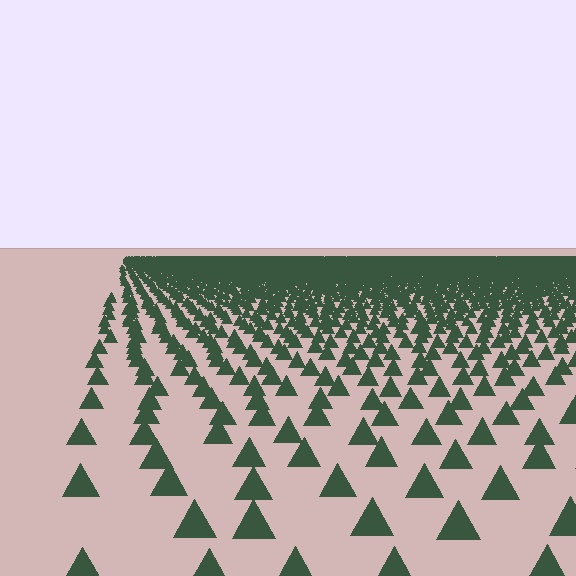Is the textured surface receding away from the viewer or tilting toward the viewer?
The surface is receding away from the viewer. Texture elements get smaller and denser toward the top.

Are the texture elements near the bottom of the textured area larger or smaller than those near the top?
Larger. Near the bottom, elements are closer to the viewer and appear at a bigger on-screen size.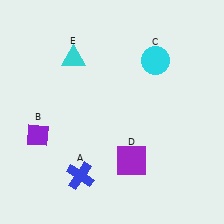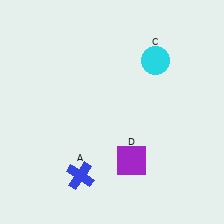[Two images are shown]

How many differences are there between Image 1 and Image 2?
There are 2 differences between the two images.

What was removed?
The cyan triangle (E), the purple diamond (B) were removed in Image 2.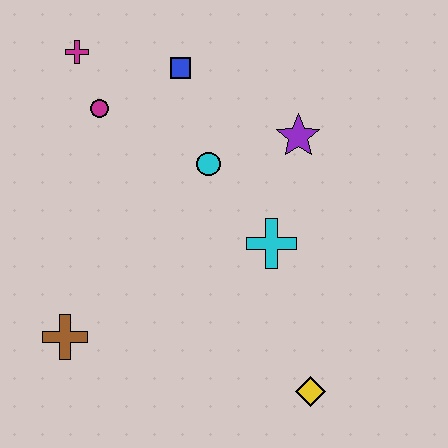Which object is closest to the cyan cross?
The cyan circle is closest to the cyan cross.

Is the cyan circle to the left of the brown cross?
No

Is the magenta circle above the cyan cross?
Yes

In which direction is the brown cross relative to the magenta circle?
The brown cross is below the magenta circle.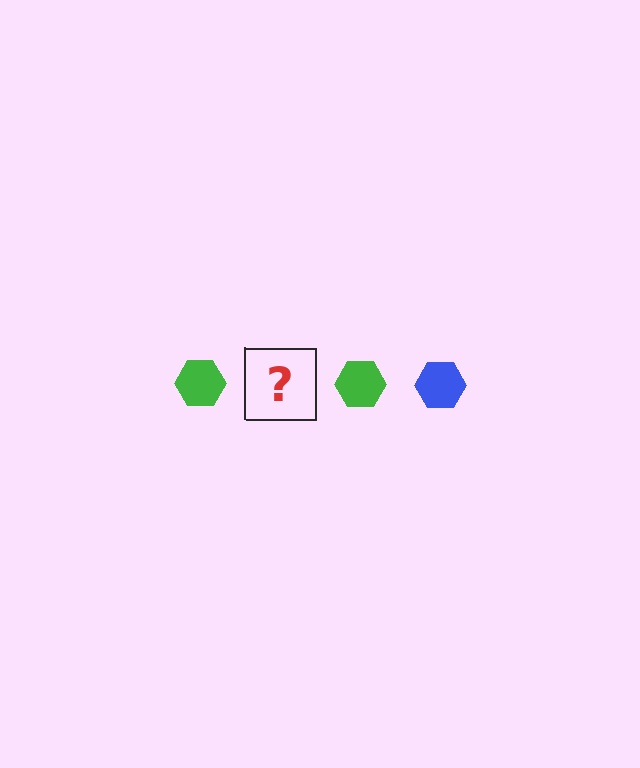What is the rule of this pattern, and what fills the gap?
The rule is that the pattern cycles through green, blue hexagons. The gap should be filled with a blue hexagon.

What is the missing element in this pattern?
The missing element is a blue hexagon.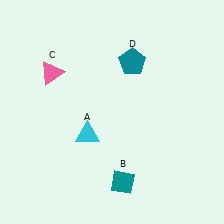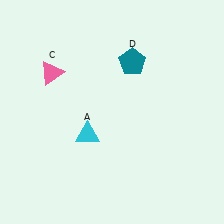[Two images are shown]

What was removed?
The teal diamond (B) was removed in Image 2.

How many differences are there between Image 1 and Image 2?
There is 1 difference between the two images.